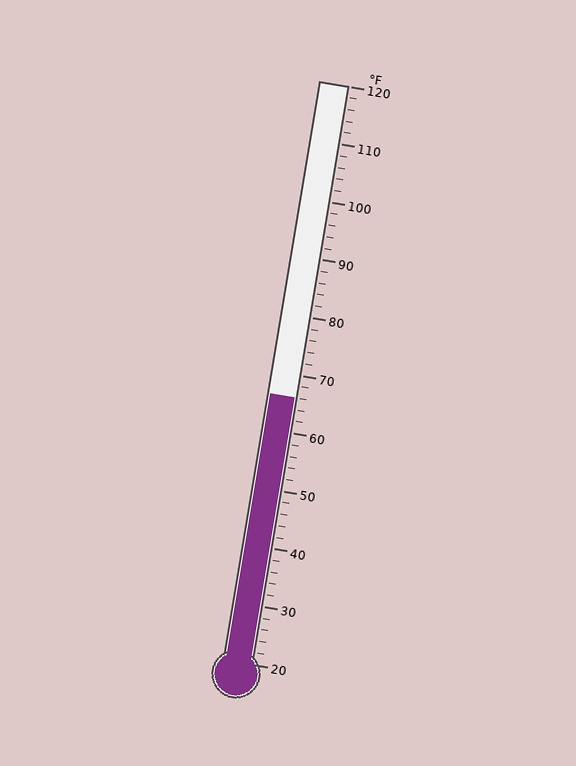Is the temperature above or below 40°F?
The temperature is above 40°F.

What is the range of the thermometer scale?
The thermometer scale ranges from 20°F to 120°F.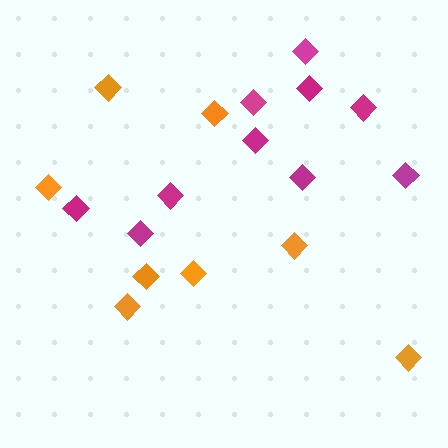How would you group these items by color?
There are 2 groups: one group of orange diamonds (8) and one group of magenta diamonds (10).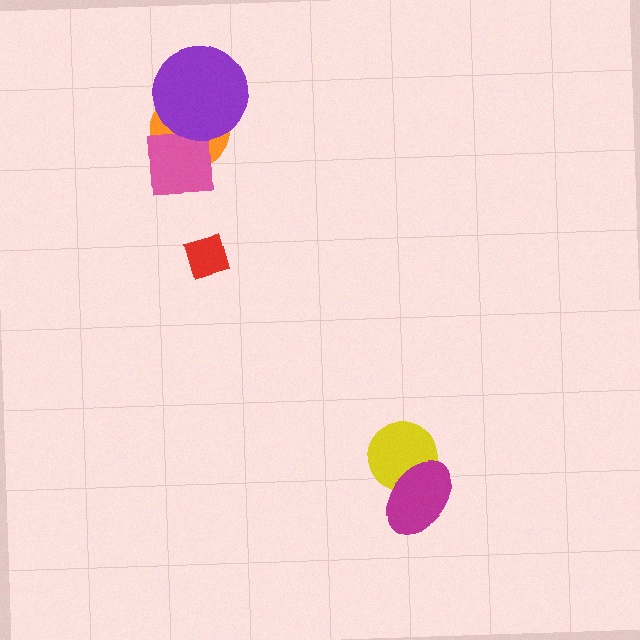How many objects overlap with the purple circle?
2 objects overlap with the purple circle.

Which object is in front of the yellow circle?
The magenta ellipse is in front of the yellow circle.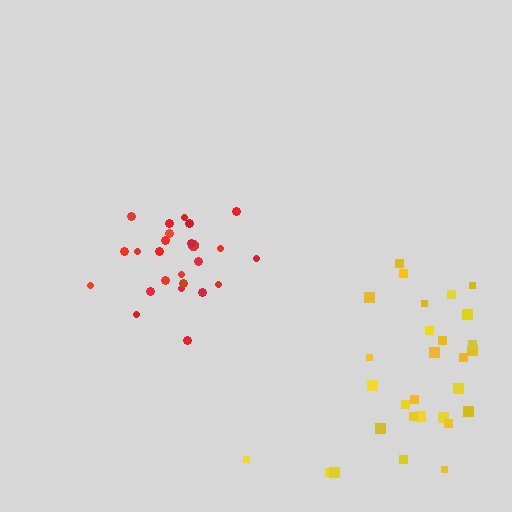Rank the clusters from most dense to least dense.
red, yellow.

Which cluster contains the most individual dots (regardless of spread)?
Yellow (29).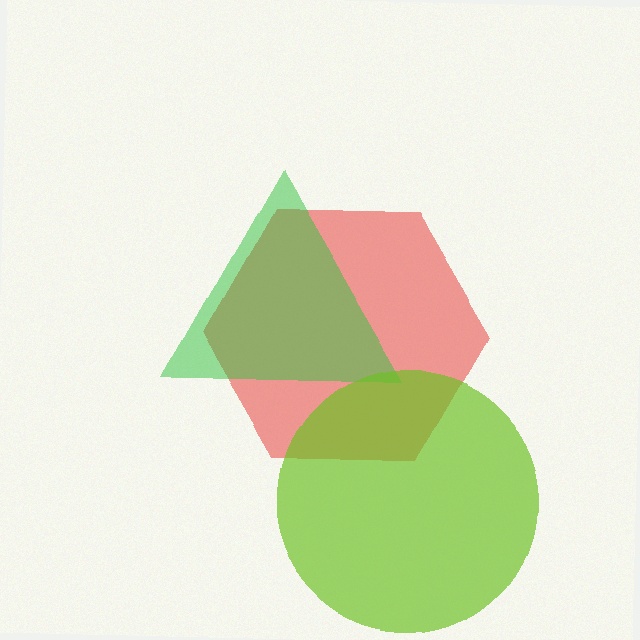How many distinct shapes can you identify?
There are 3 distinct shapes: a red hexagon, a green triangle, a lime circle.